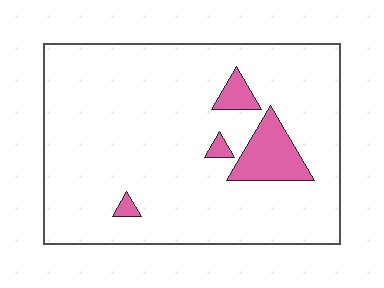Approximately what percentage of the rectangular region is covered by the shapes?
Approximately 10%.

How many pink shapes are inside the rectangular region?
4.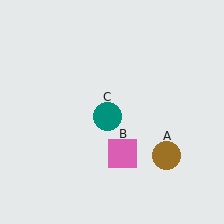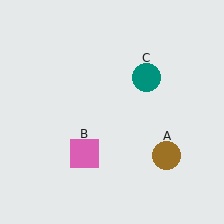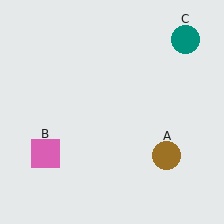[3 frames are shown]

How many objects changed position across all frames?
2 objects changed position: pink square (object B), teal circle (object C).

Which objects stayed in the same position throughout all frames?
Brown circle (object A) remained stationary.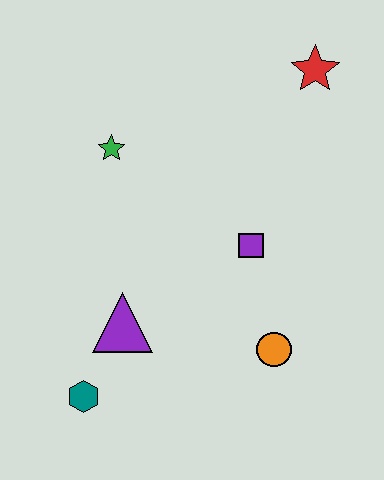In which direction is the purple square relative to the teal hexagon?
The purple square is to the right of the teal hexagon.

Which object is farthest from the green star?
The orange circle is farthest from the green star.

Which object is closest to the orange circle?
The purple square is closest to the orange circle.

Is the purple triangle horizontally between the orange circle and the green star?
Yes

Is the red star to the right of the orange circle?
Yes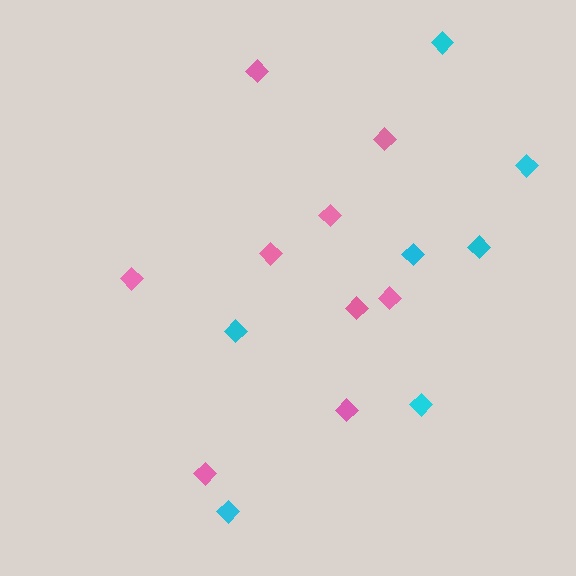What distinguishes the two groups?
There are 2 groups: one group of cyan diamonds (7) and one group of pink diamonds (9).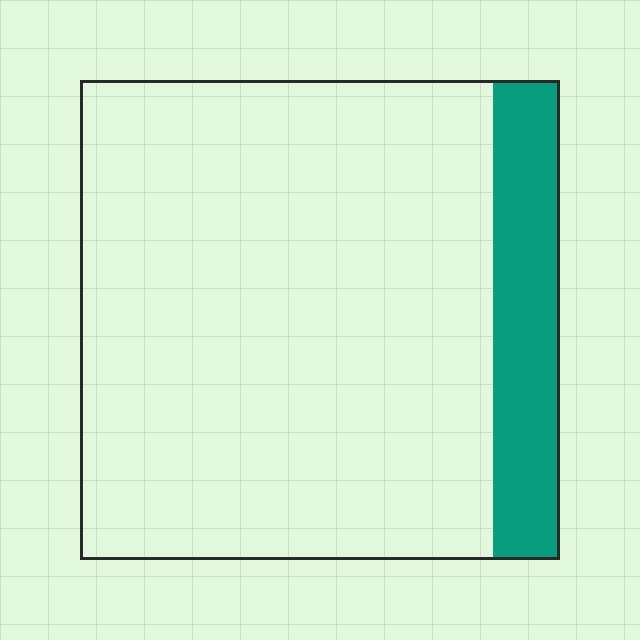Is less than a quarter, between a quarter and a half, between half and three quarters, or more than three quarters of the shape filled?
Less than a quarter.